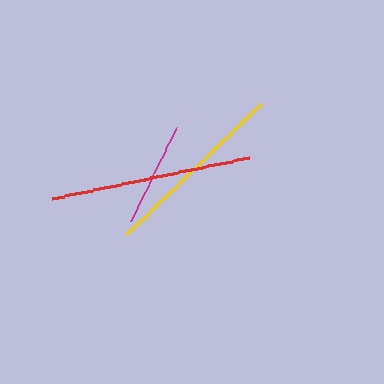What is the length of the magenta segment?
The magenta segment is approximately 105 pixels long.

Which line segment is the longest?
The red line is the longest at approximately 201 pixels.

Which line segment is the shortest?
The magenta line is the shortest at approximately 105 pixels.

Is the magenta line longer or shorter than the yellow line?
The yellow line is longer than the magenta line.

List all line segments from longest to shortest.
From longest to shortest: red, yellow, magenta.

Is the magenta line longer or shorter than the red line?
The red line is longer than the magenta line.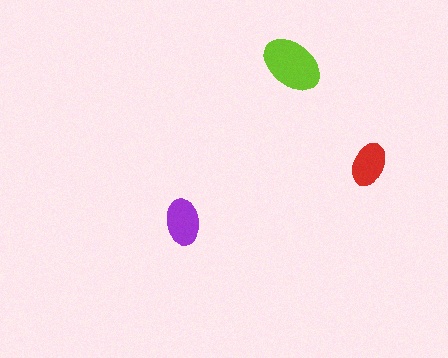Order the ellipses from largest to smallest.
the lime one, the purple one, the red one.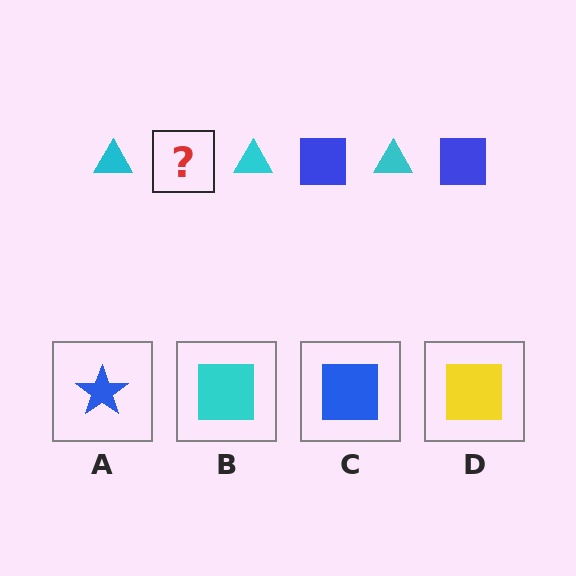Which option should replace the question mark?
Option C.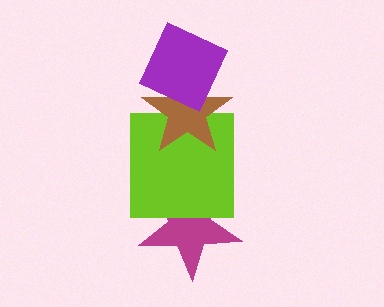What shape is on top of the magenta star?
The lime square is on top of the magenta star.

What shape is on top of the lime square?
The brown star is on top of the lime square.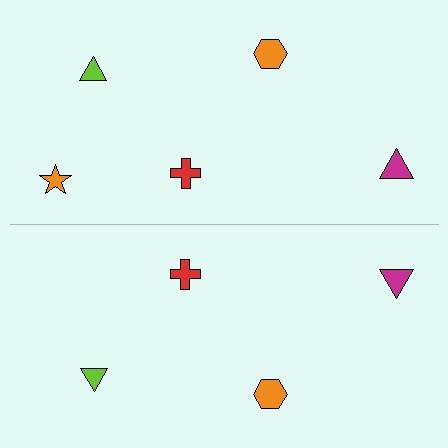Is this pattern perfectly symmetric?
No, the pattern is not perfectly symmetric. A orange star is missing from the bottom side.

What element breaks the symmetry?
A orange star is missing from the bottom side.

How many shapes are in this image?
There are 9 shapes in this image.